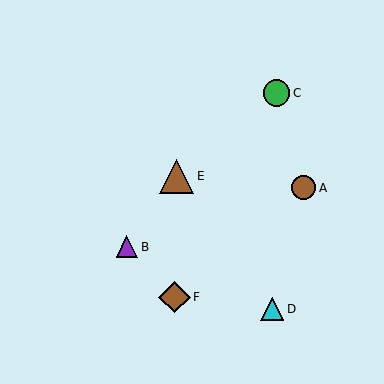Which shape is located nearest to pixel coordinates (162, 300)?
The brown diamond (labeled F) at (174, 297) is nearest to that location.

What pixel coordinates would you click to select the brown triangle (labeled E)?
Click at (177, 176) to select the brown triangle E.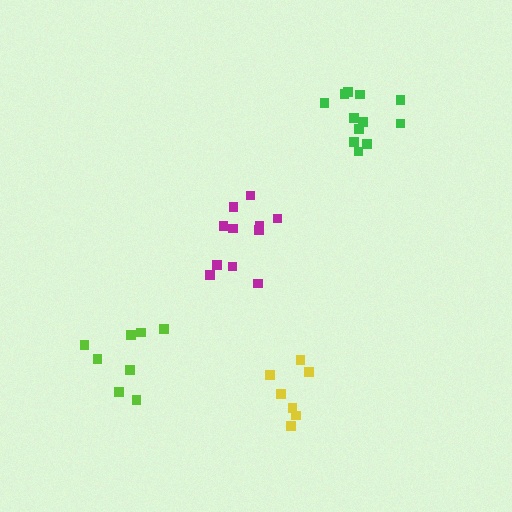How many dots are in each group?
Group 1: 12 dots, Group 2: 8 dots, Group 3: 11 dots, Group 4: 7 dots (38 total).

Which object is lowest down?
The yellow cluster is bottommost.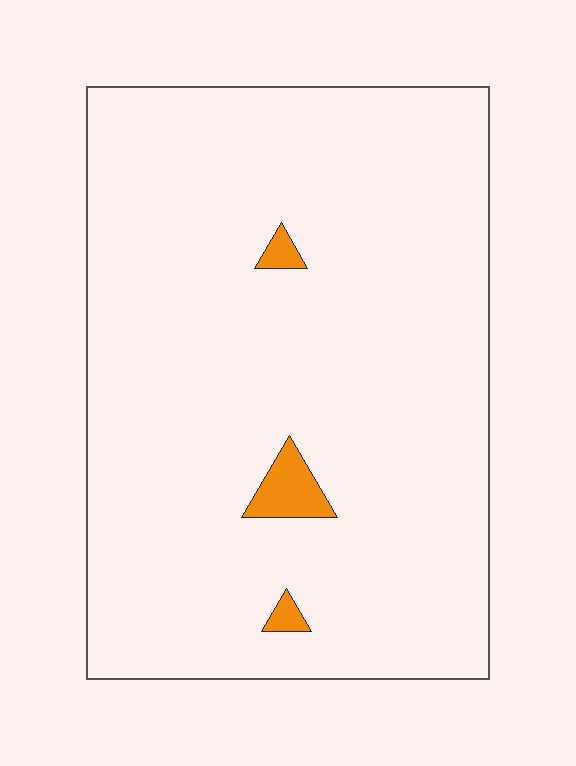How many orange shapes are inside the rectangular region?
3.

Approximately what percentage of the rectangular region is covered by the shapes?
Approximately 5%.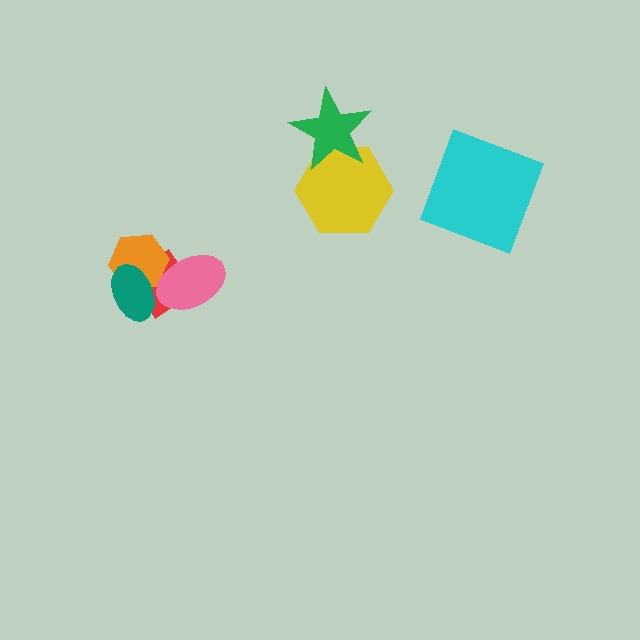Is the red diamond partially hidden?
Yes, it is partially covered by another shape.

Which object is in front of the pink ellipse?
The teal ellipse is in front of the pink ellipse.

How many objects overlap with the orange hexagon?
3 objects overlap with the orange hexagon.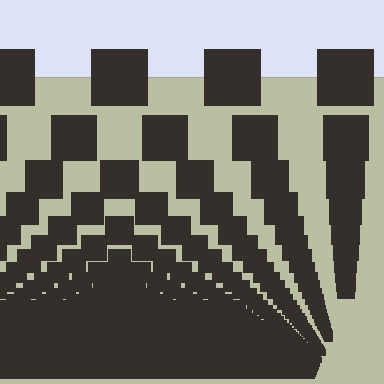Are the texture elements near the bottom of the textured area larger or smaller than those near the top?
Smaller. The gradient is inverted — elements near the bottom are smaller and denser.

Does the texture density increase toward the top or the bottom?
Density increases toward the bottom.